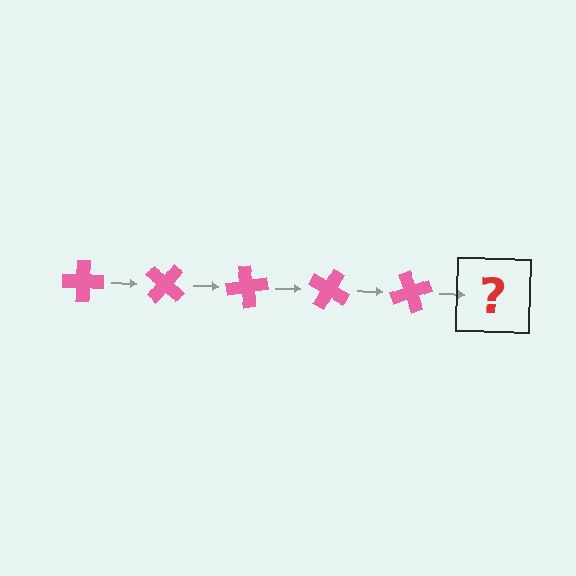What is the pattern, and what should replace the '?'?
The pattern is that the cross rotates 40 degrees each step. The '?' should be a pink cross rotated 200 degrees.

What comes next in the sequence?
The next element should be a pink cross rotated 200 degrees.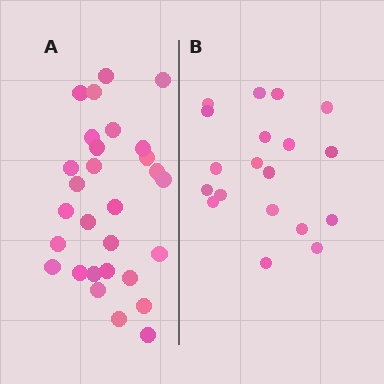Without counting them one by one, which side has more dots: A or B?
Region A (the left region) has more dots.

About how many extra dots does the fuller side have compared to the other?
Region A has roughly 10 or so more dots than region B.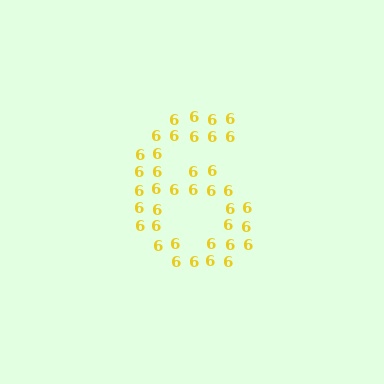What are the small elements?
The small elements are digit 6's.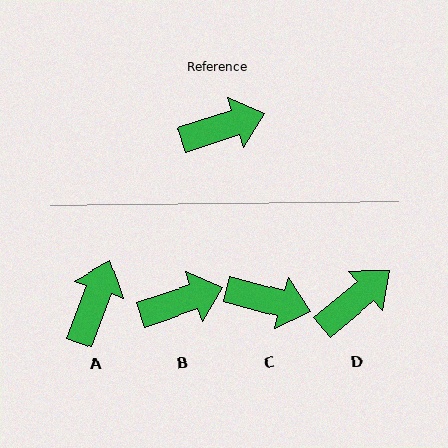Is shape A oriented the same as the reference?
No, it is off by about 51 degrees.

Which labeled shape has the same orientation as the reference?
B.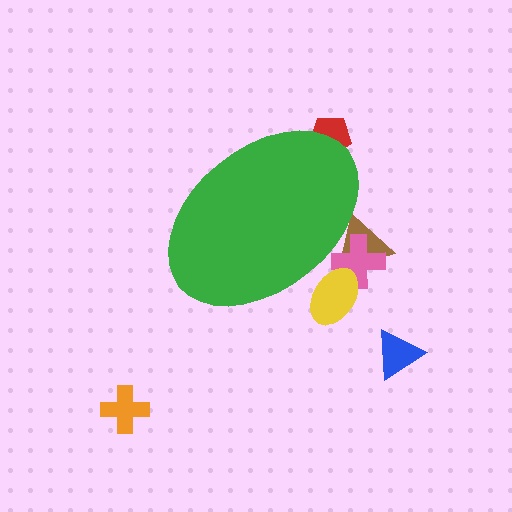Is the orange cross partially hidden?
No, the orange cross is fully visible.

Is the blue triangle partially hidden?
No, the blue triangle is fully visible.